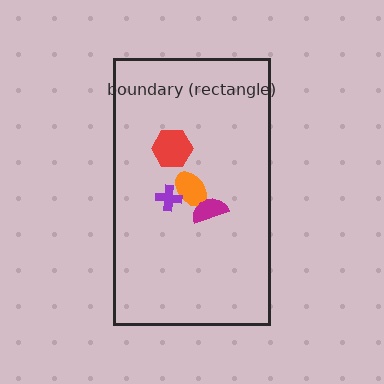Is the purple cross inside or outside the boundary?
Inside.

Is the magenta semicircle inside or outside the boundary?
Inside.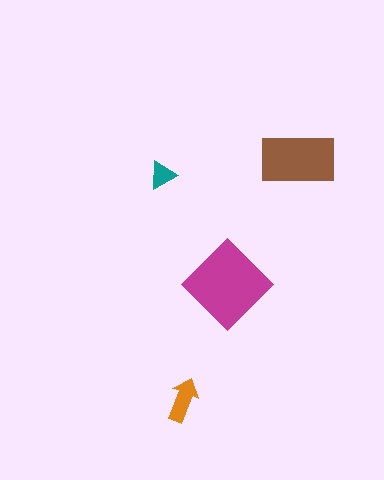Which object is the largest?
The magenta diamond.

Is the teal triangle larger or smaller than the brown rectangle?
Smaller.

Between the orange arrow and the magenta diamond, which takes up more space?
The magenta diamond.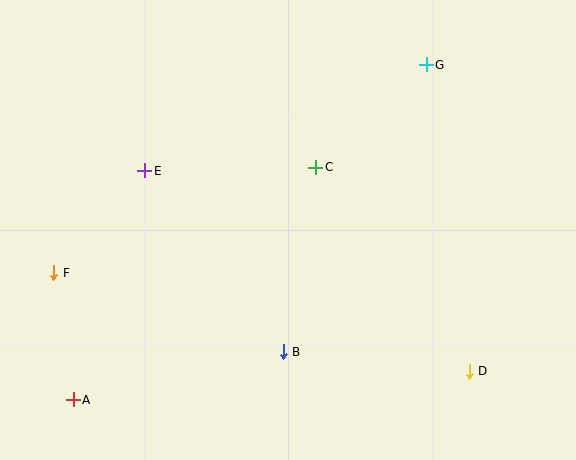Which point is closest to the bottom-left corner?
Point A is closest to the bottom-left corner.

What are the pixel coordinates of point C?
Point C is at (316, 167).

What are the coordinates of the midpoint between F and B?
The midpoint between F and B is at (169, 312).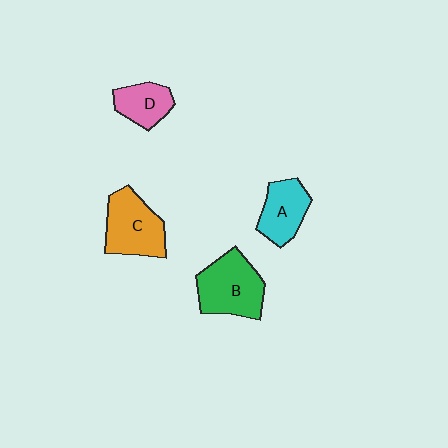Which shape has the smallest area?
Shape D (pink).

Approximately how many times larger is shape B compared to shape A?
Approximately 1.4 times.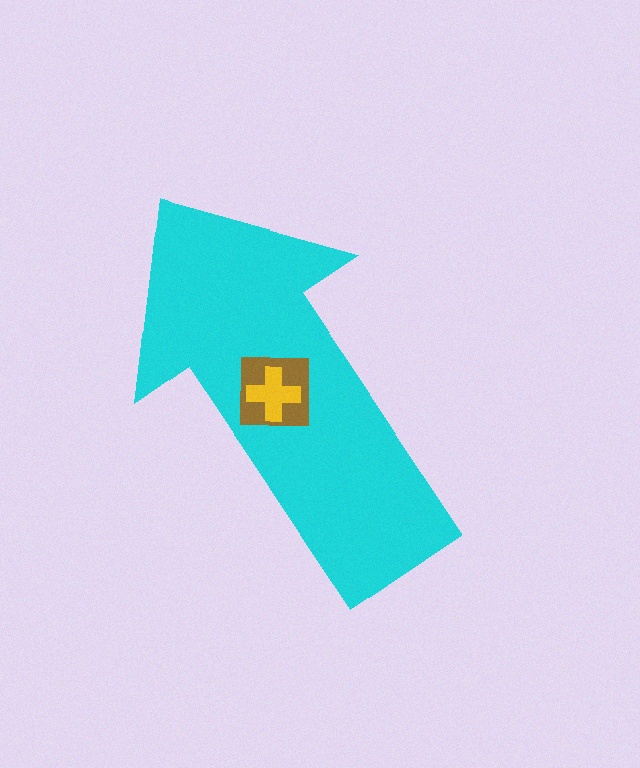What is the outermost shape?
The cyan arrow.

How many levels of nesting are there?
3.